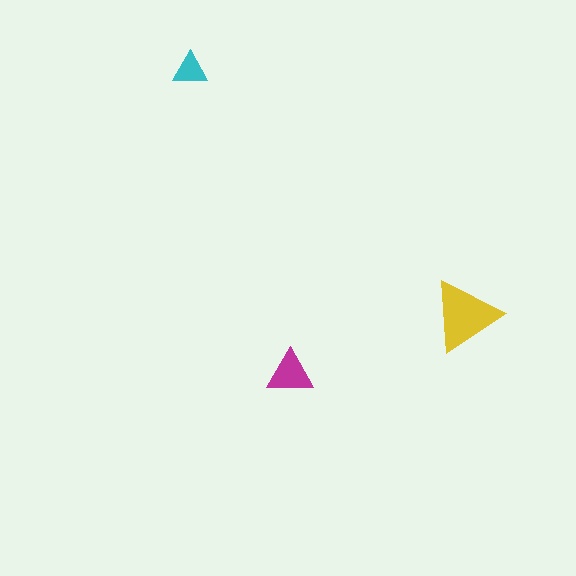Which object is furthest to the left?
The cyan triangle is leftmost.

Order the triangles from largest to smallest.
the yellow one, the magenta one, the cyan one.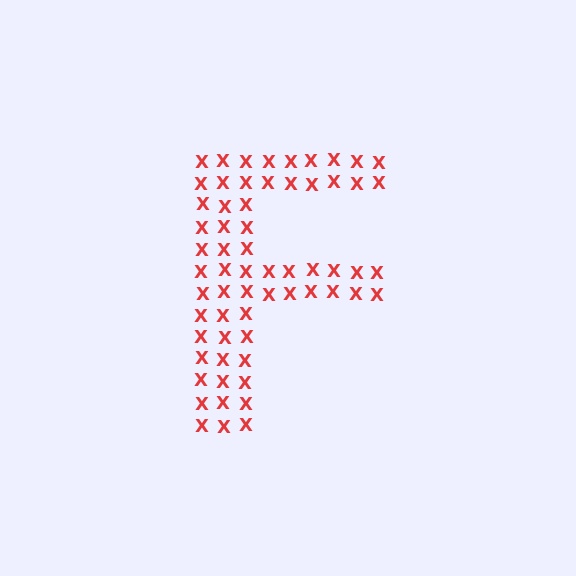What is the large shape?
The large shape is the letter F.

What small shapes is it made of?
It is made of small letter X's.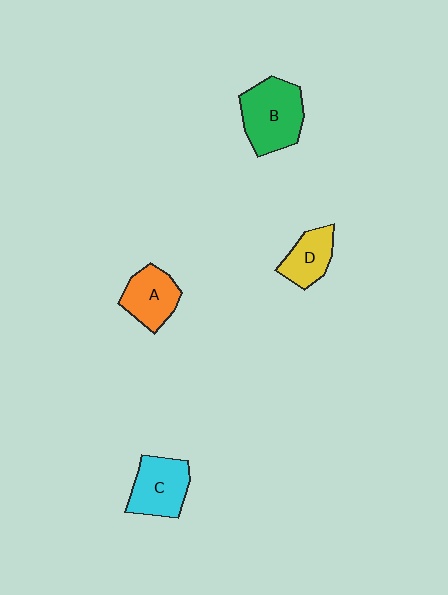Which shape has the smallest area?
Shape D (yellow).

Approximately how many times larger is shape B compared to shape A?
Approximately 1.4 times.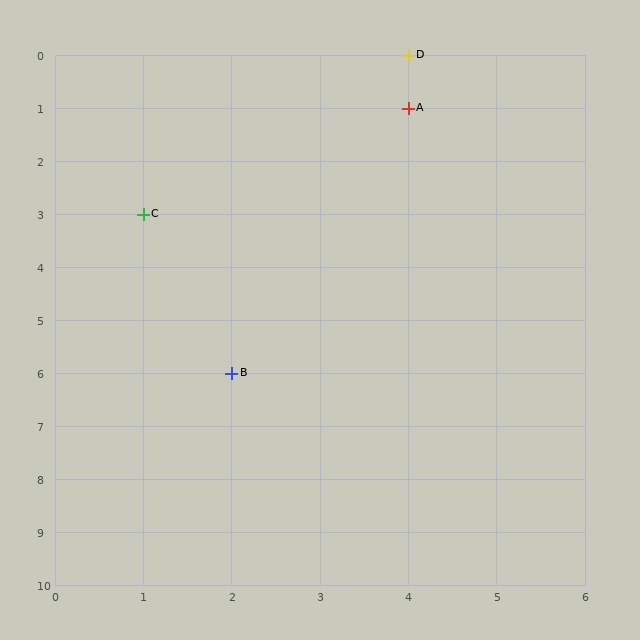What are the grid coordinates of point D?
Point D is at grid coordinates (4, 0).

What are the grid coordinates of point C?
Point C is at grid coordinates (1, 3).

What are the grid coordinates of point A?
Point A is at grid coordinates (4, 1).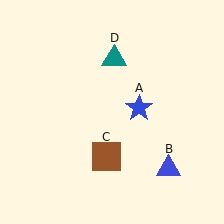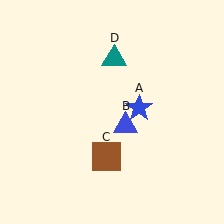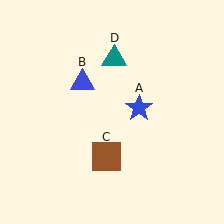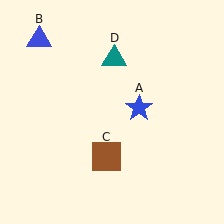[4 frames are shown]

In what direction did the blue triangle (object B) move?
The blue triangle (object B) moved up and to the left.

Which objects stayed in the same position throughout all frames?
Blue star (object A) and brown square (object C) and teal triangle (object D) remained stationary.